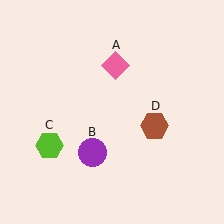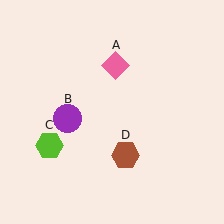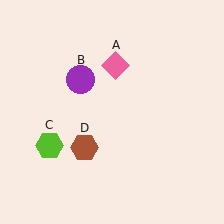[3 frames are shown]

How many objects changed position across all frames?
2 objects changed position: purple circle (object B), brown hexagon (object D).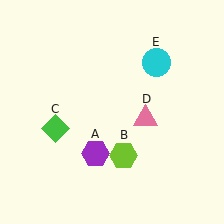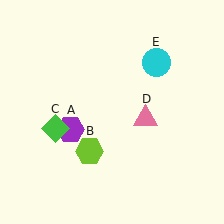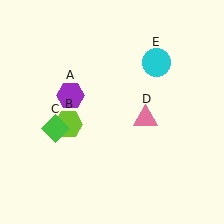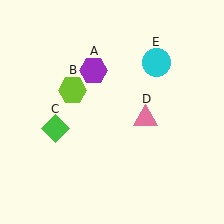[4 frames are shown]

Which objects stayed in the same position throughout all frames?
Green diamond (object C) and pink triangle (object D) and cyan circle (object E) remained stationary.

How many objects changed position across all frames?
2 objects changed position: purple hexagon (object A), lime hexagon (object B).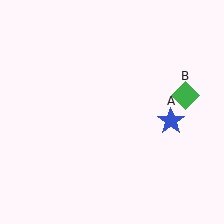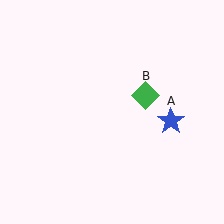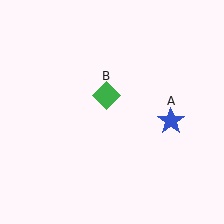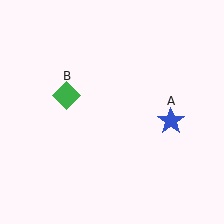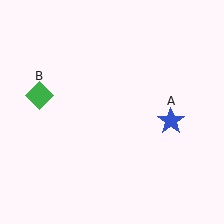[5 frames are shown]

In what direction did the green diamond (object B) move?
The green diamond (object B) moved left.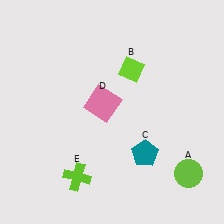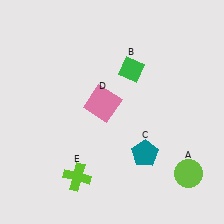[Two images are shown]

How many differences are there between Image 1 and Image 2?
There is 1 difference between the two images.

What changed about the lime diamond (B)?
In Image 1, B is lime. In Image 2, it changed to green.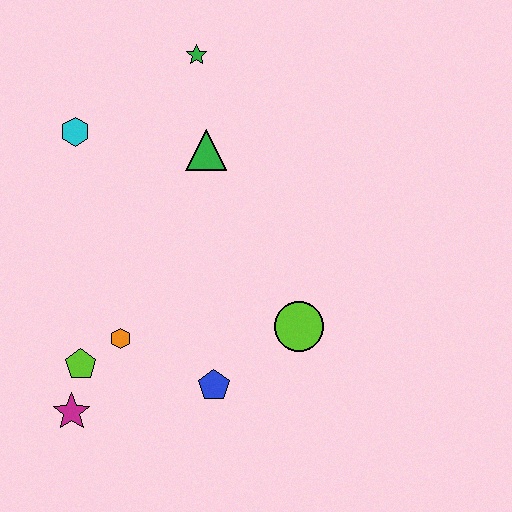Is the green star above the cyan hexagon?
Yes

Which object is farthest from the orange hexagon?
The green star is farthest from the orange hexagon.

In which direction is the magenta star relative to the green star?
The magenta star is below the green star.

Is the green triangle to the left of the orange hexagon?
No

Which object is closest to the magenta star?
The lime pentagon is closest to the magenta star.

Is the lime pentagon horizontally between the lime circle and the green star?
No